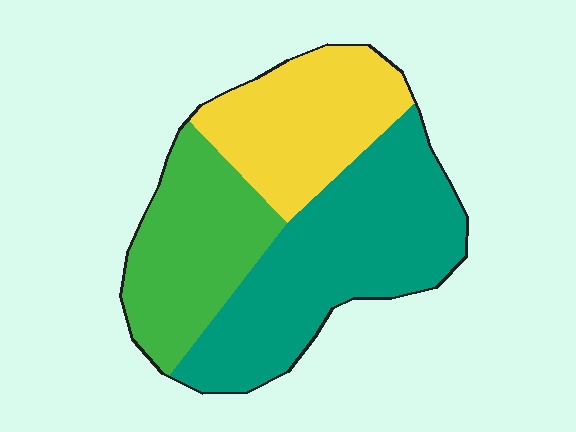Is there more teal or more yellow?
Teal.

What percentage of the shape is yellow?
Yellow takes up about one quarter (1/4) of the shape.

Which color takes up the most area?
Teal, at roughly 45%.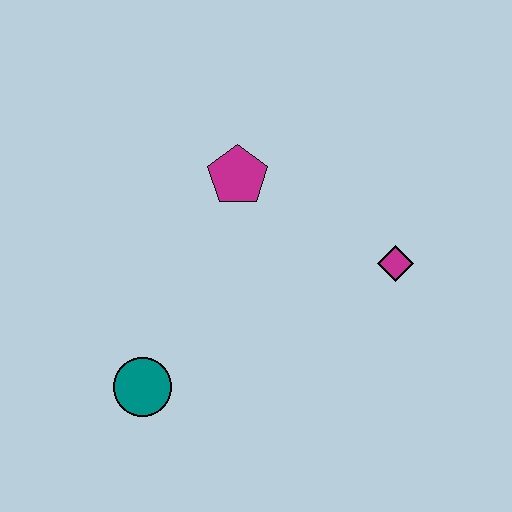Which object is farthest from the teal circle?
The magenta diamond is farthest from the teal circle.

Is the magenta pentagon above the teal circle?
Yes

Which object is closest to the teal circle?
The magenta pentagon is closest to the teal circle.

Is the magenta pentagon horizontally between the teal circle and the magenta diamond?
Yes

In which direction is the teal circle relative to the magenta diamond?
The teal circle is to the left of the magenta diamond.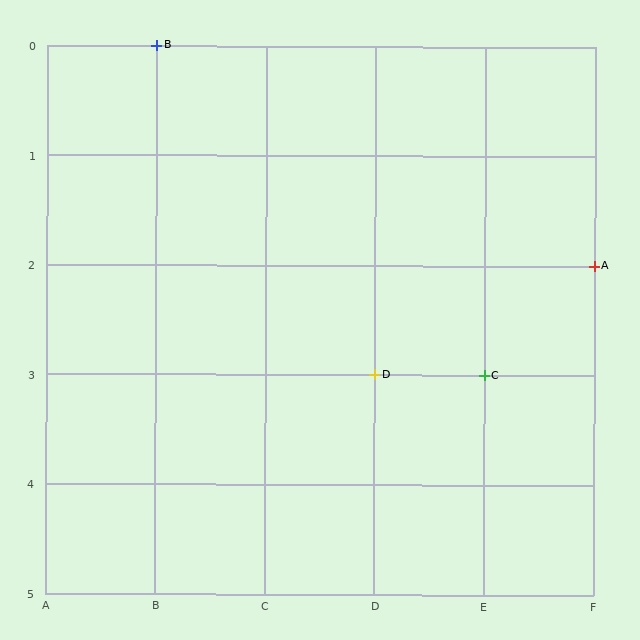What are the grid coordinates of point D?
Point D is at grid coordinates (D, 3).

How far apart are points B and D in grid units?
Points B and D are 2 columns and 3 rows apart (about 3.6 grid units diagonally).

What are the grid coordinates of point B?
Point B is at grid coordinates (B, 0).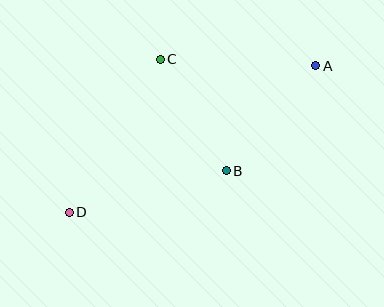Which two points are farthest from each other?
Points A and D are farthest from each other.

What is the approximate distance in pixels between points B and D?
The distance between B and D is approximately 162 pixels.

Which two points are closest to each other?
Points B and C are closest to each other.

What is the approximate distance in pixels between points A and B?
The distance between A and B is approximately 138 pixels.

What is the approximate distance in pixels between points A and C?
The distance between A and C is approximately 155 pixels.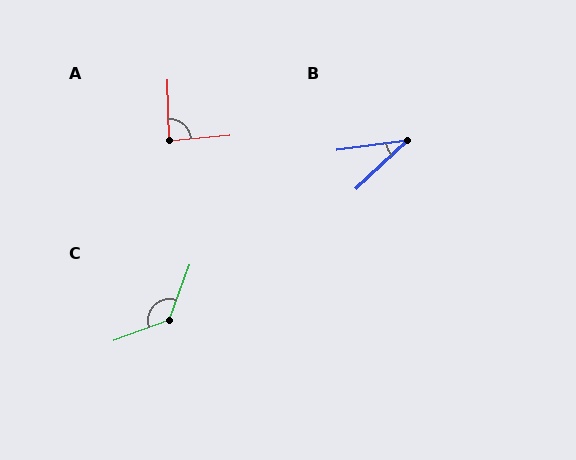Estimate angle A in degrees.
Approximately 86 degrees.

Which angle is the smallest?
B, at approximately 36 degrees.